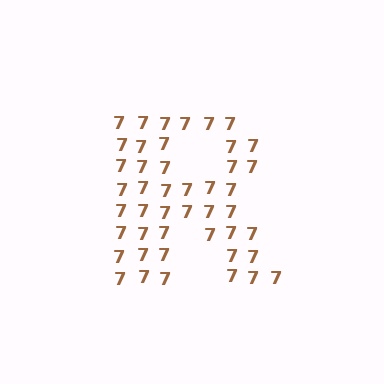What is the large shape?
The large shape is the letter R.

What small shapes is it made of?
It is made of small digit 7's.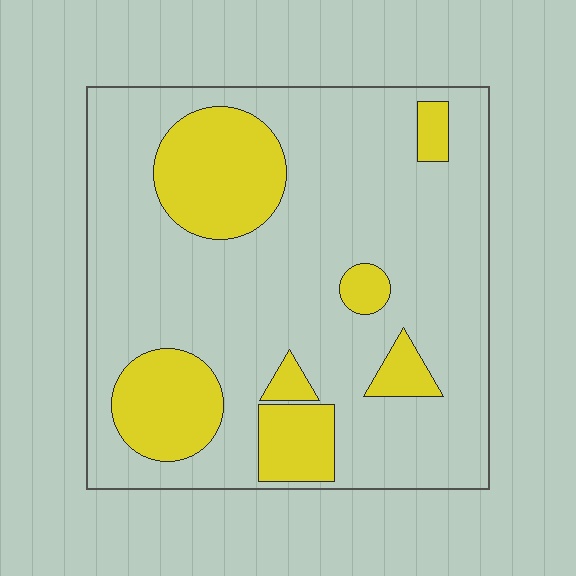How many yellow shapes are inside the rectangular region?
7.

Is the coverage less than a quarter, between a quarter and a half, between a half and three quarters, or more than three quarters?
Less than a quarter.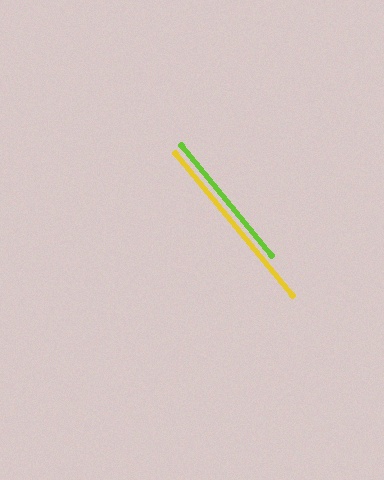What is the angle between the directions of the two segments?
Approximately 0 degrees.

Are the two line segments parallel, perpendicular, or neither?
Parallel — their directions differ by only 0.2°.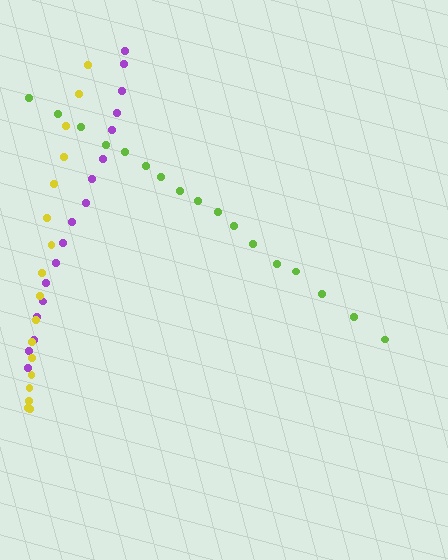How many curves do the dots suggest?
There are 3 distinct paths.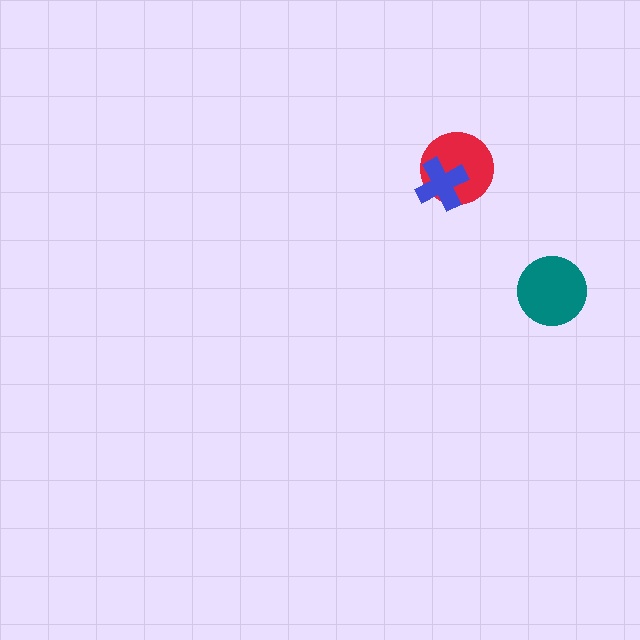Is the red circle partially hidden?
Yes, it is partially covered by another shape.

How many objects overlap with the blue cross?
1 object overlaps with the blue cross.